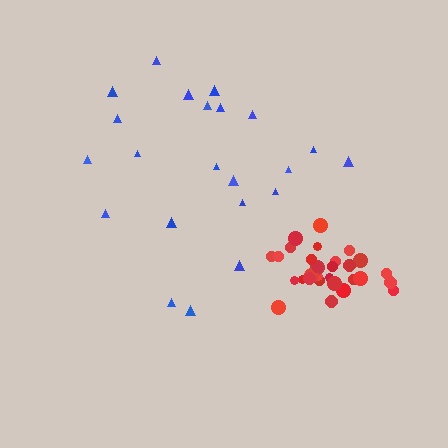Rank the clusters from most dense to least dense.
red, blue.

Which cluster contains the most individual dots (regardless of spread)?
Red (33).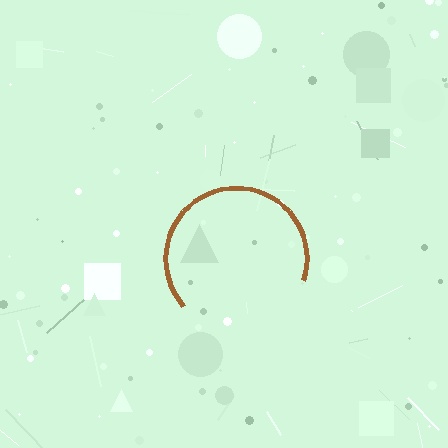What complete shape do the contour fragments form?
The contour fragments form a circle.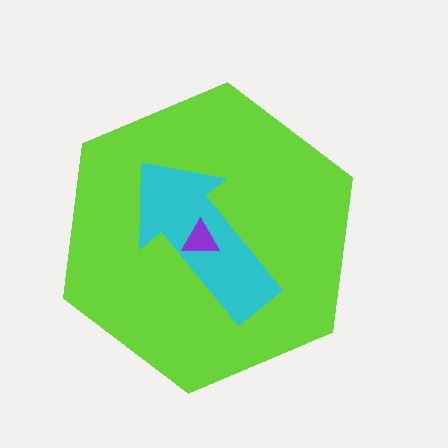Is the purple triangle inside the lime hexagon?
Yes.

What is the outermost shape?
The lime hexagon.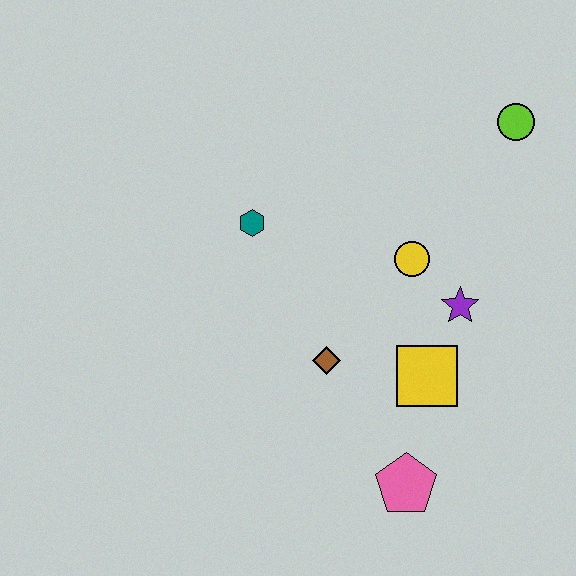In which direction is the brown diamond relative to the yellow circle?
The brown diamond is below the yellow circle.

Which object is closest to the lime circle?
The yellow circle is closest to the lime circle.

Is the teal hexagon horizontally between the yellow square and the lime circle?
No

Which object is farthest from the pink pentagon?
The lime circle is farthest from the pink pentagon.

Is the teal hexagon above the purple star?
Yes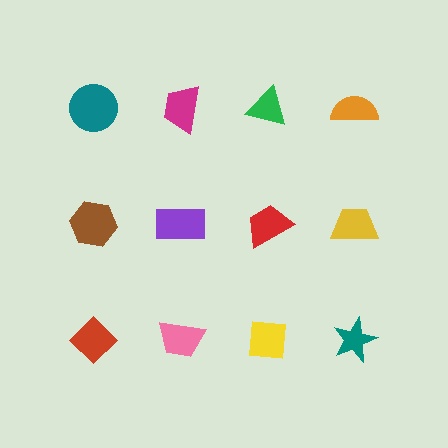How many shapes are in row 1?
4 shapes.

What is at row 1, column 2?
A magenta trapezoid.